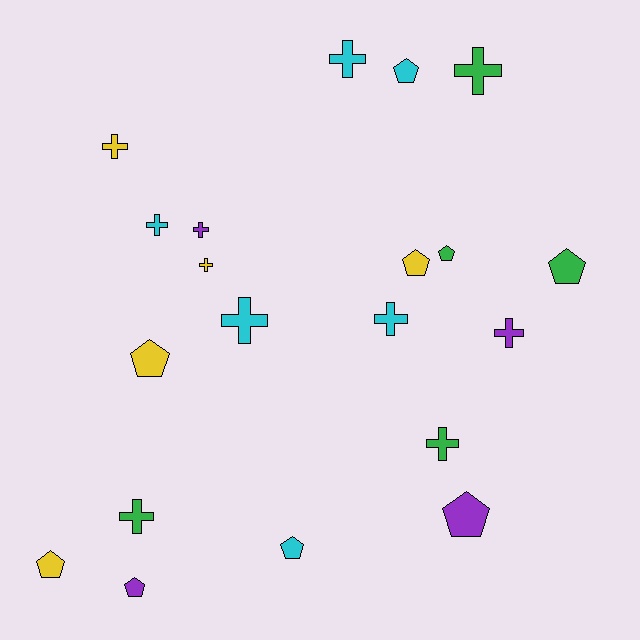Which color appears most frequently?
Cyan, with 6 objects.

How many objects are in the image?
There are 20 objects.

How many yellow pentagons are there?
There are 3 yellow pentagons.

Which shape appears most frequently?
Cross, with 11 objects.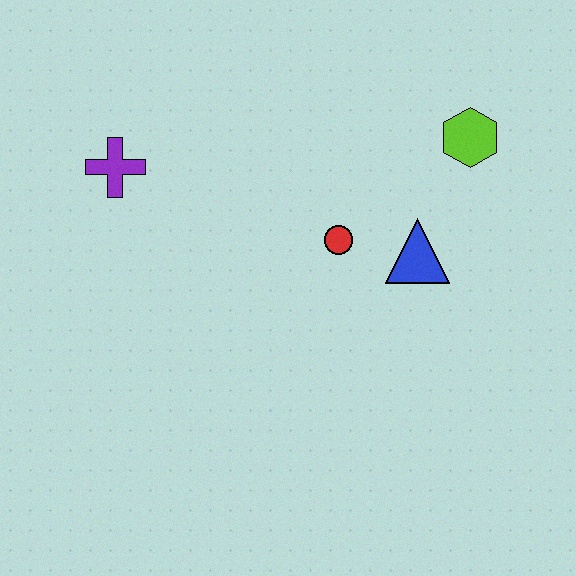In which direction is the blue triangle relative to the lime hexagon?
The blue triangle is below the lime hexagon.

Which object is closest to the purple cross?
The red circle is closest to the purple cross.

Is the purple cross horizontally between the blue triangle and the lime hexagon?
No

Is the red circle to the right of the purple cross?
Yes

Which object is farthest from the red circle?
The purple cross is farthest from the red circle.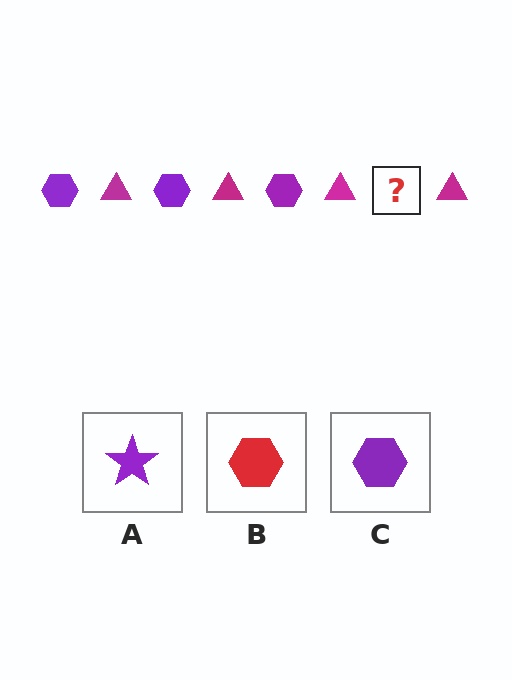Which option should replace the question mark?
Option C.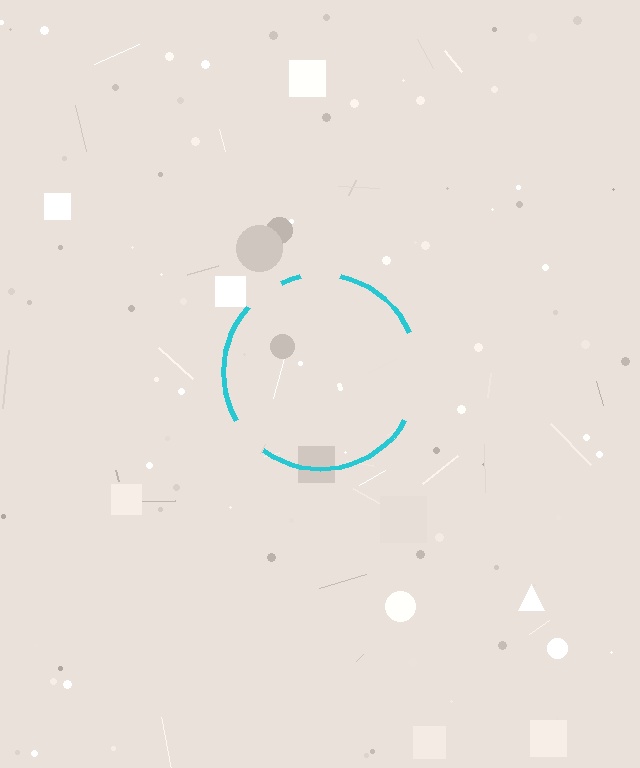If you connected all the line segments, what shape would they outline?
They would outline a circle.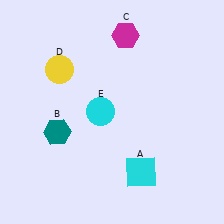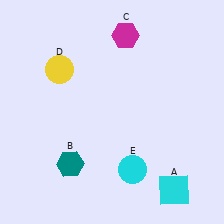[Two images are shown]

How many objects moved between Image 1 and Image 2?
3 objects moved between the two images.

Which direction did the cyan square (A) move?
The cyan square (A) moved right.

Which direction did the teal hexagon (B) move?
The teal hexagon (B) moved down.